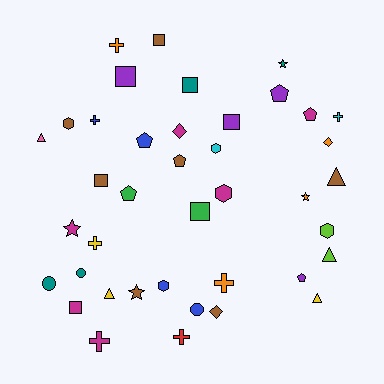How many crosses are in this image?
There are 7 crosses.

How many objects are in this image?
There are 40 objects.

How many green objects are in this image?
There are 2 green objects.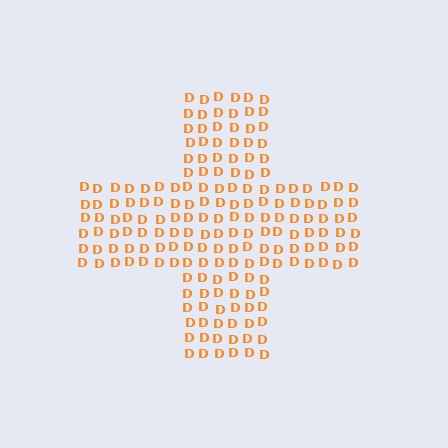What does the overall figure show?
The overall figure shows a cross.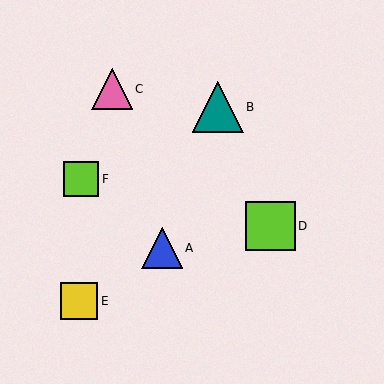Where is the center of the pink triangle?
The center of the pink triangle is at (112, 89).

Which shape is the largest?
The teal triangle (labeled B) is the largest.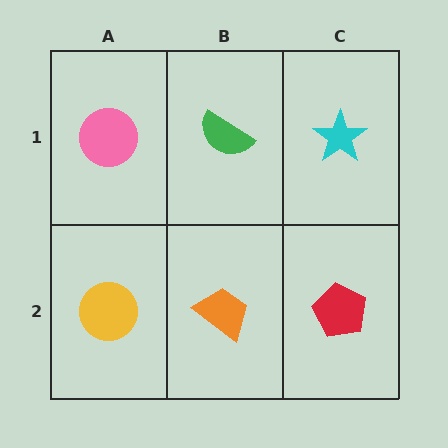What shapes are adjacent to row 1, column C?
A red pentagon (row 2, column C), a green semicircle (row 1, column B).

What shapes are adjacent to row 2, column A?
A pink circle (row 1, column A), an orange trapezoid (row 2, column B).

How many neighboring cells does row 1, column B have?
3.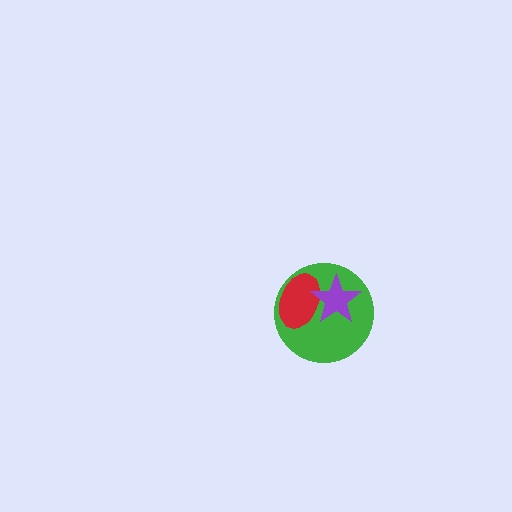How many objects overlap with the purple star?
2 objects overlap with the purple star.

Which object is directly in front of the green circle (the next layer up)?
The red ellipse is directly in front of the green circle.